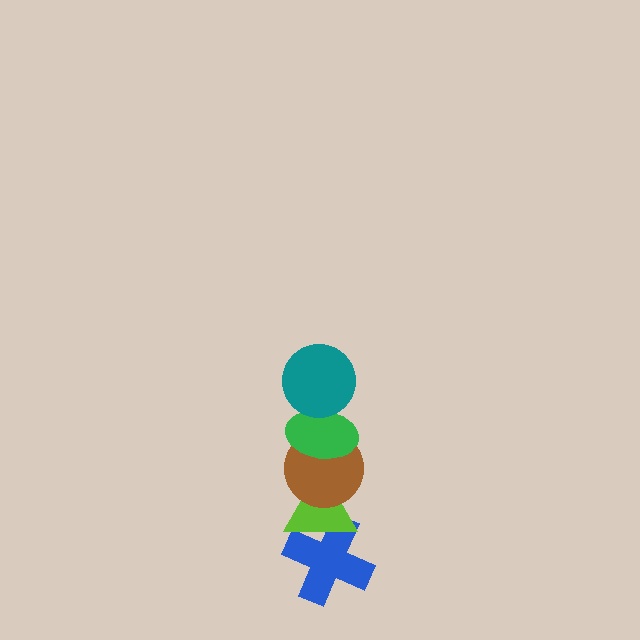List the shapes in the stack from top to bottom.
From top to bottom: the teal circle, the green ellipse, the brown circle, the lime triangle, the blue cross.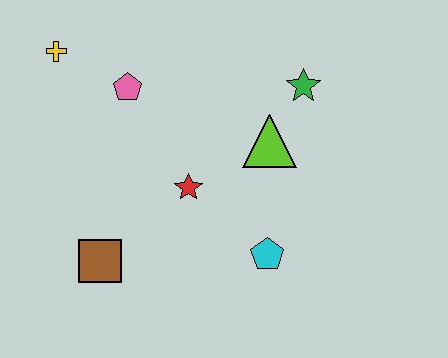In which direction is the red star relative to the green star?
The red star is to the left of the green star.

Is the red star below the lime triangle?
Yes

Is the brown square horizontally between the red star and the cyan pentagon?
No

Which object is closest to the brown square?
The red star is closest to the brown square.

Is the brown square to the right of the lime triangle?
No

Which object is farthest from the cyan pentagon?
The yellow cross is farthest from the cyan pentagon.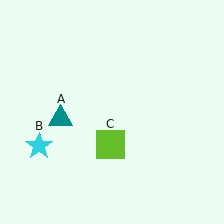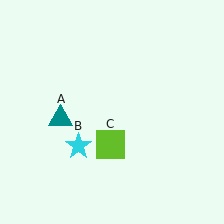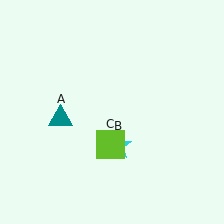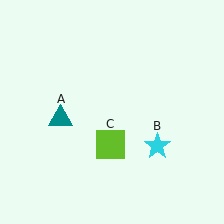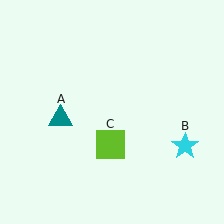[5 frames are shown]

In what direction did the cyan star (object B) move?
The cyan star (object B) moved right.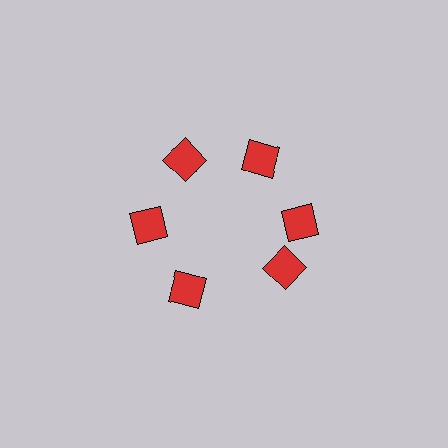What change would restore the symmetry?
The symmetry would be restored by rotating it back into even spacing with its neighbors so that all 6 diamonds sit at equal angles and equal distance from the center.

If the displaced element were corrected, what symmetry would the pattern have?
It would have 6-fold rotational symmetry — the pattern would map onto itself every 60 degrees.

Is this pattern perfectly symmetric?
No. The 6 red diamonds are arranged in a ring, but one element near the 5 o'clock position is rotated out of alignment along the ring, breaking the 6-fold rotational symmetry.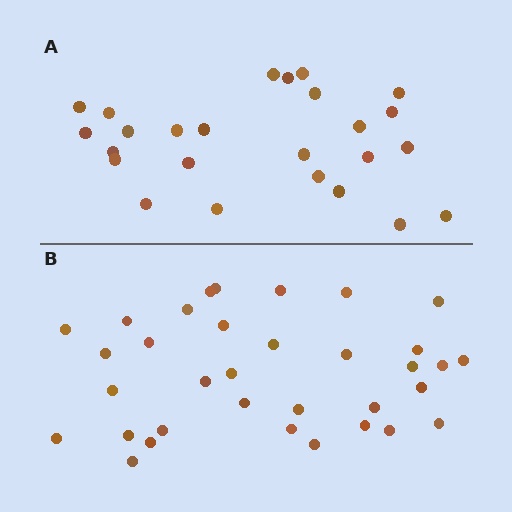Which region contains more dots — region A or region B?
Region B (the bottom region) has more dots.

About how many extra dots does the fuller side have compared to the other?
Region B has roughly 8 or so more dots than region A.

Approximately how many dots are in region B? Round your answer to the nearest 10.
About 30 dots. (The exact count is 34, which rounds to 30.)